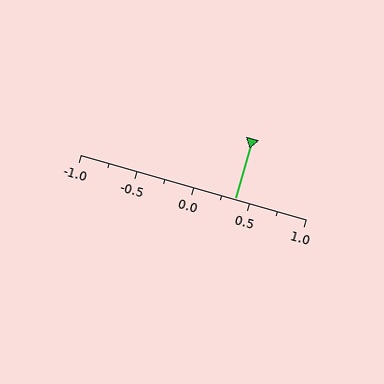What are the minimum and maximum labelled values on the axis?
The axis runs from -1.0 to 1.0.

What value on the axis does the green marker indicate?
The marker indicates approximately 0.38.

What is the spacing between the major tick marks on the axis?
The major ticks are spaced 0.5 apart.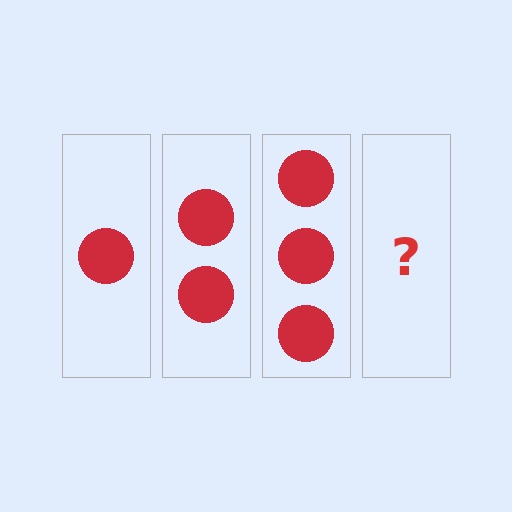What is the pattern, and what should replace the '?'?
The pattern is that each step adds one more circle. The '?' should be 4 circles.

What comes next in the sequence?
The next element should be 4 circles.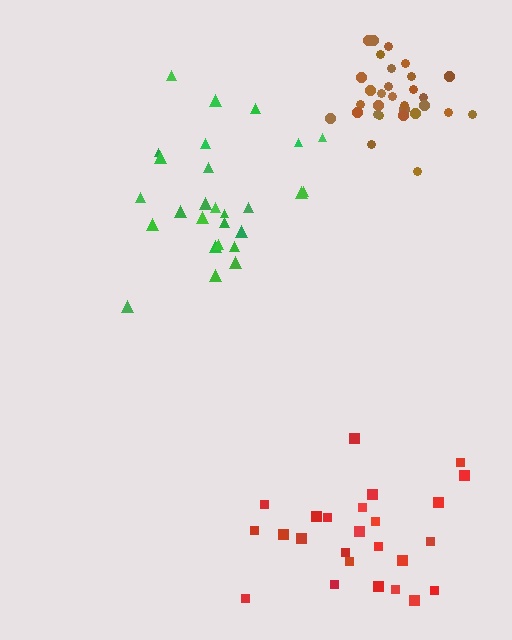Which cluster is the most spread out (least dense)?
Green.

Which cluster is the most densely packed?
Brown.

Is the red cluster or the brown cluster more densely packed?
Brown.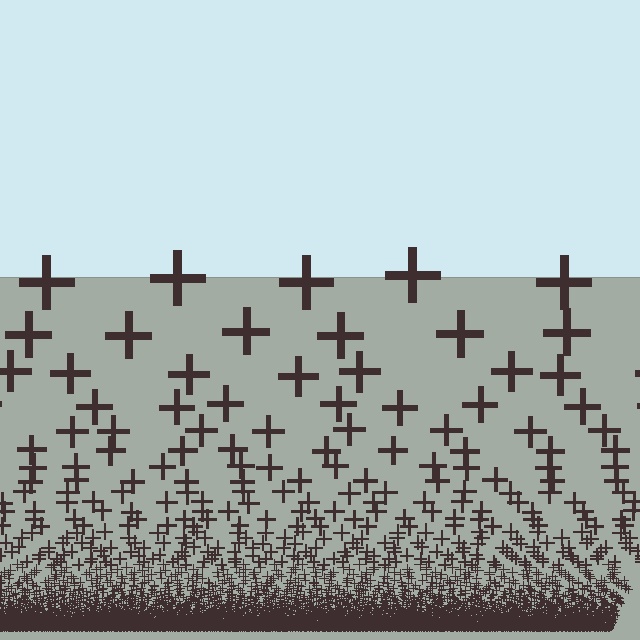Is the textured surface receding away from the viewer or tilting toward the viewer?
The surface appears to tilt toward the viewer. Texture elements get larger and sparser toward the top.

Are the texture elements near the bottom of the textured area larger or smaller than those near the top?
Smaller. The gradient is inverted — elements near the bottom are smaller and denser.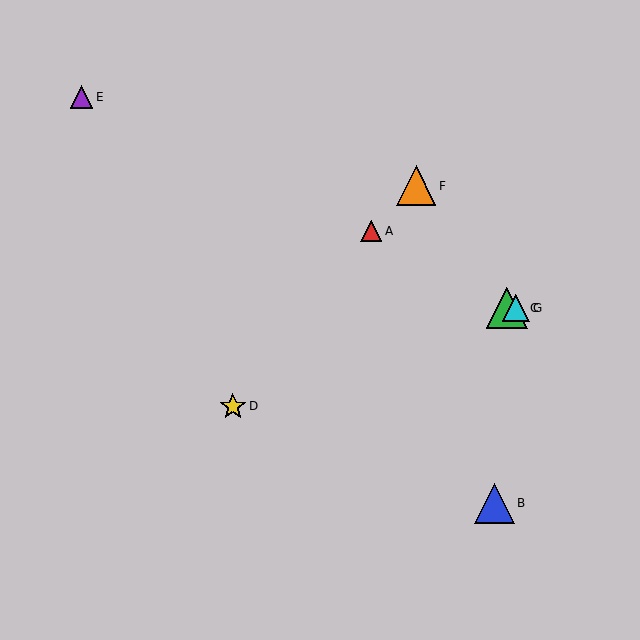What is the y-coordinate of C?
Object C is at y≈308.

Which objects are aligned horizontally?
Objects C, G are aligned horizontally.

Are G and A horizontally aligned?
No, G is at y≈308 and A is at y≈231.